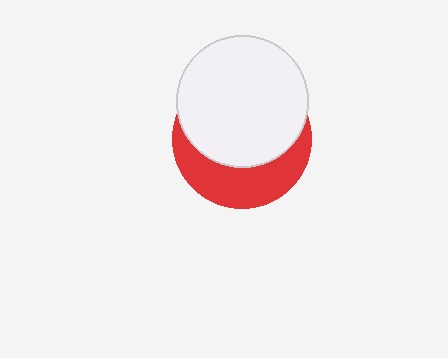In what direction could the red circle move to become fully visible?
The red circle could move down. That would shift it out from behind the white circle entirely.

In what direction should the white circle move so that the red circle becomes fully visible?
The white circle should move up. That is the shortest direction to clear the overlap and leave the red circle fully visible.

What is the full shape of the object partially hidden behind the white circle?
The partially hidden object is a red circle.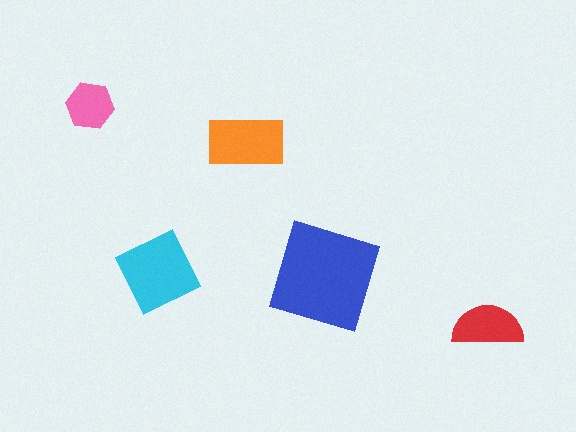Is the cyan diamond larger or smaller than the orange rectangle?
Larger.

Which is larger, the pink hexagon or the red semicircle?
The red semicircle.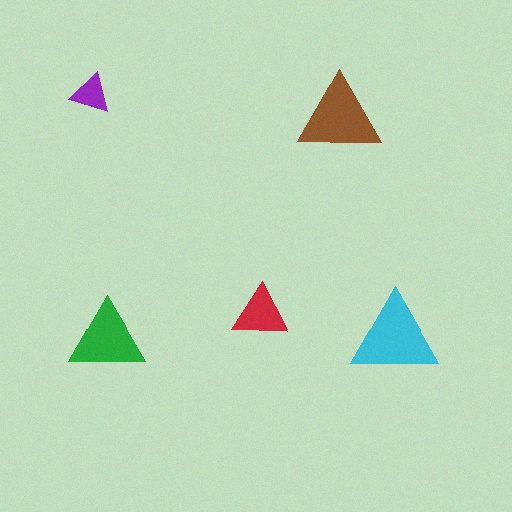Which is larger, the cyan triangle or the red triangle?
The cyan one.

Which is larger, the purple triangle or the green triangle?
The green one.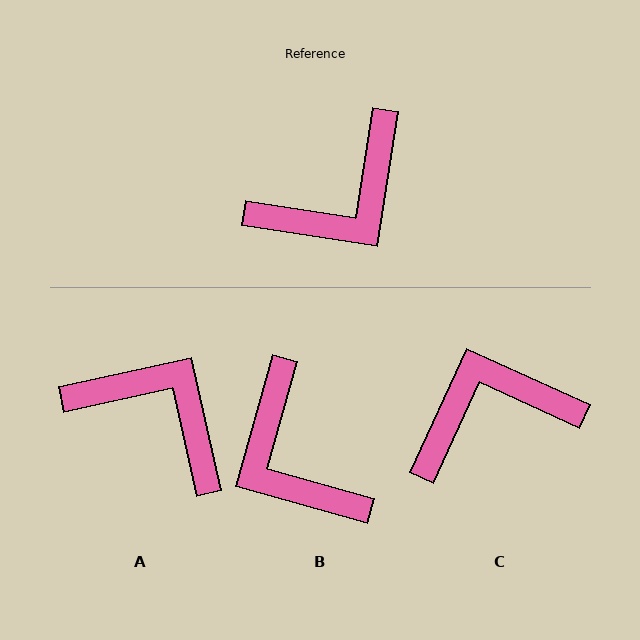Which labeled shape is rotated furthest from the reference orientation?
C, about 164 degrees away.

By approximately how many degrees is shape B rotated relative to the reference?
Approximately 97 degrees clockwise.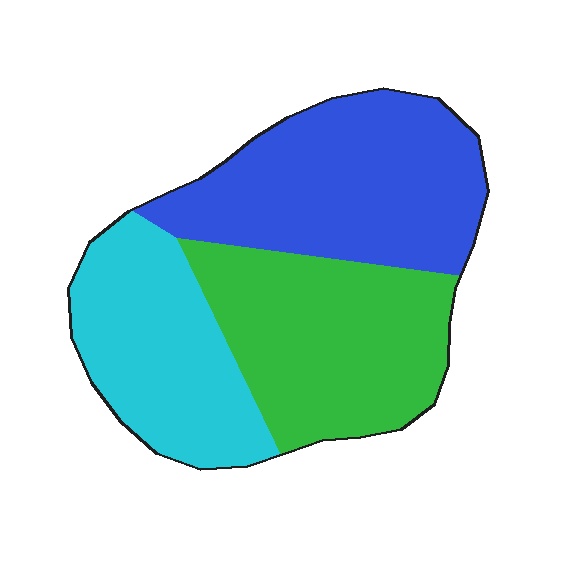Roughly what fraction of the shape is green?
Green takes up between a third and a half of the shape.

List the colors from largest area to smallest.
From largest to smallest: blue, green, cyan.